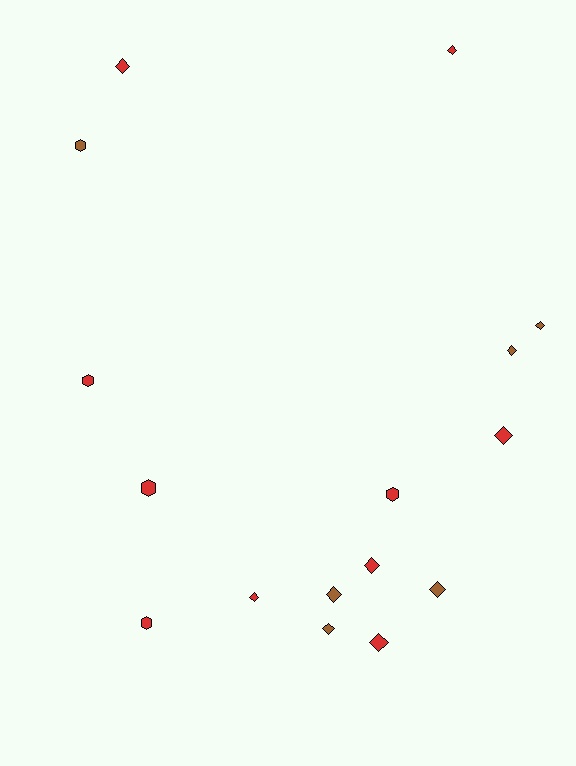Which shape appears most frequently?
Diamond, with 11 objects.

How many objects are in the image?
There are 16 objects.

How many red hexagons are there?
There are 4 red hexagons.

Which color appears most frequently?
Red, with 10 objects.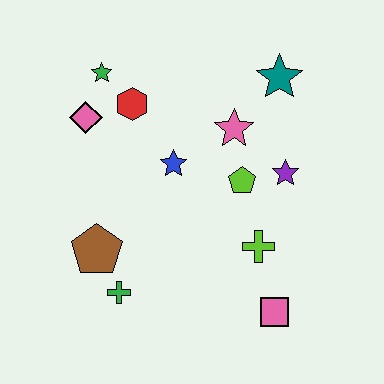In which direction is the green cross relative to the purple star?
The green cross is to the left of the purple star.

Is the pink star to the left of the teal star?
Yes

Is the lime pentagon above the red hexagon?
No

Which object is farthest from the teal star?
The green cross is farthest from the teal star.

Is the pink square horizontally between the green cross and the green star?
No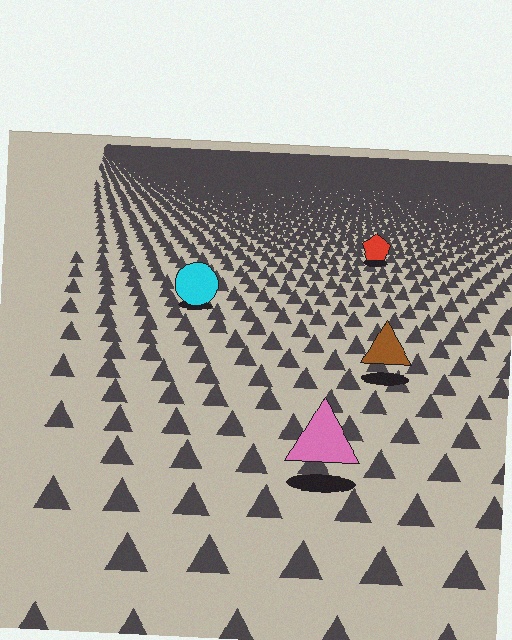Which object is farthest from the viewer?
The red pentagon is farthest from the viewer. It appears smaller and the ground texture around it is denser.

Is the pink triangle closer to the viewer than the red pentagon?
Yes. The pink triangle is closer — you can tell from the texture gradient: the ground texture is coarser near it.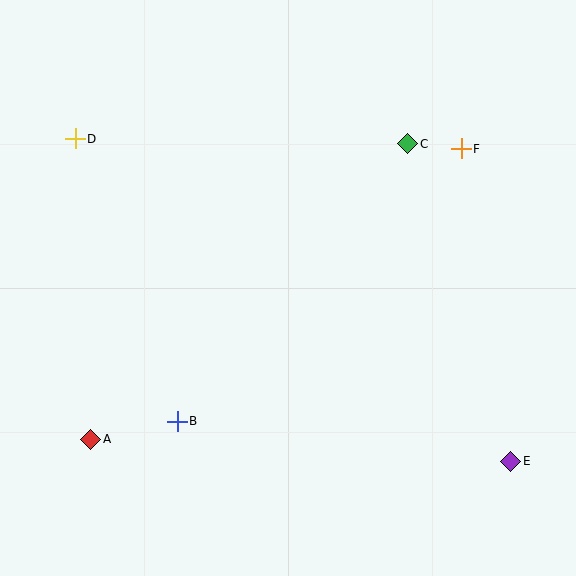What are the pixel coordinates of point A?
Point A is at (90, 439).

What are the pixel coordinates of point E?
Point E is at (511, 461).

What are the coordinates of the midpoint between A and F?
The midpoint between A and F is at (276, 294).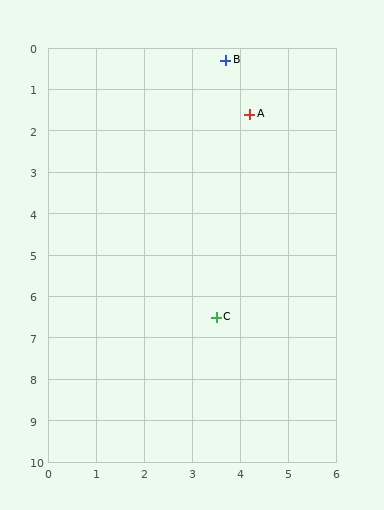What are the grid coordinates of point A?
Point A is at approximately (4.2, 1.6).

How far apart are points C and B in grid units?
Points C and B are about 6.2 grid units apart.